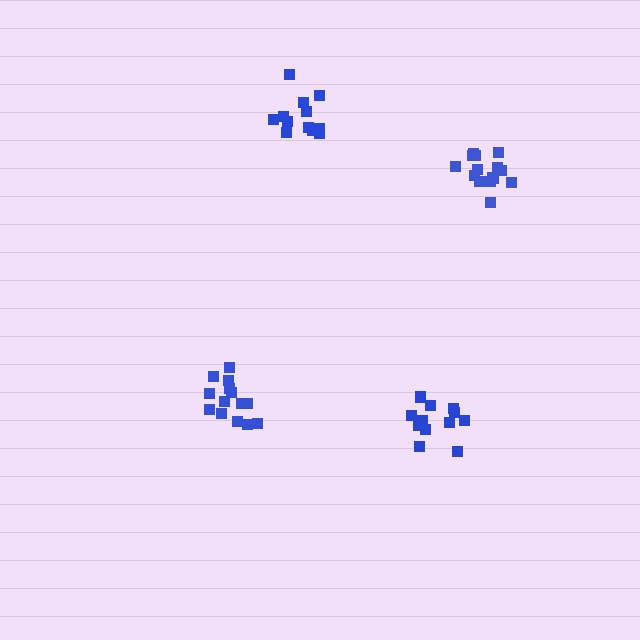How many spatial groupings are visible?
There are 4 spatial groupings.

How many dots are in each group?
Group 1: 13 dots, Group 2: 12 dots, Group 3: 15 dots, Group 4: 14 dots (54 total).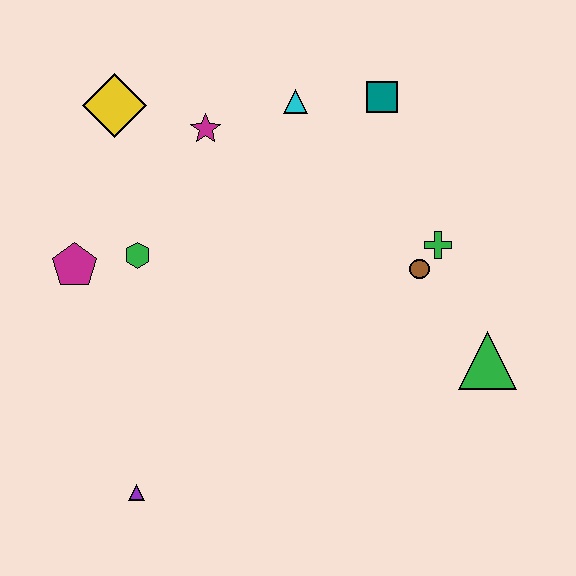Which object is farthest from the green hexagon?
The green triangle is farthest from the green hexagon.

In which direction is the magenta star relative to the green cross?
The magenta star is to the left of the green cross.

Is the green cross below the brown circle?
No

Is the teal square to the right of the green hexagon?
Yes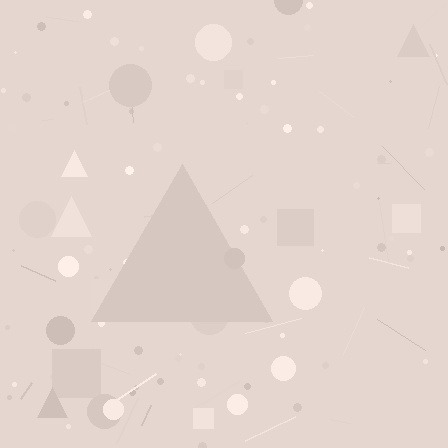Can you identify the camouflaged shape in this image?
The camouflaged shape is a triangle.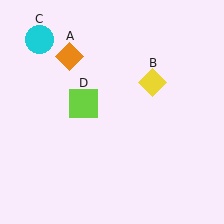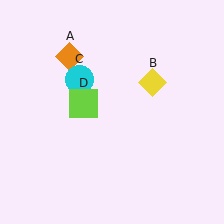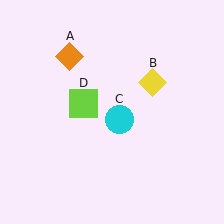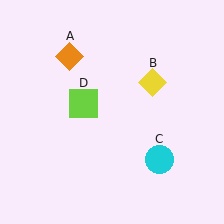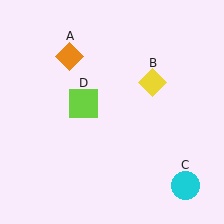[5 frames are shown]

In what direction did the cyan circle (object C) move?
The cyan circle (object C) moved down and to the right.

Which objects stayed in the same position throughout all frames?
Orange diamond (object A) and yellow diamond (object B) and lime square (object D) remained stationary.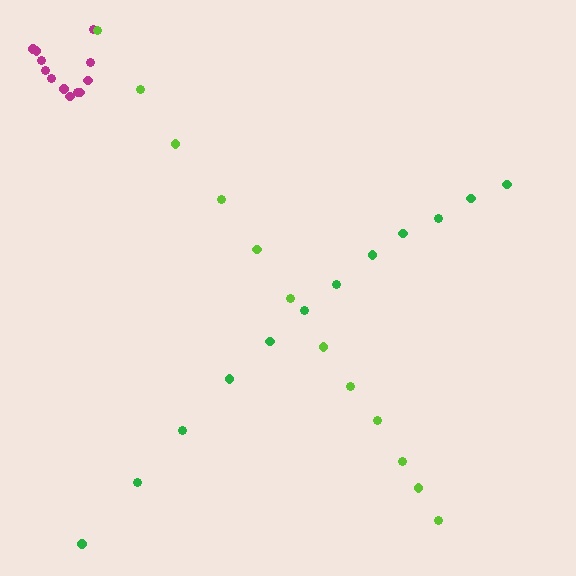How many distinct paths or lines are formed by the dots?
There are 3 distinct paths.